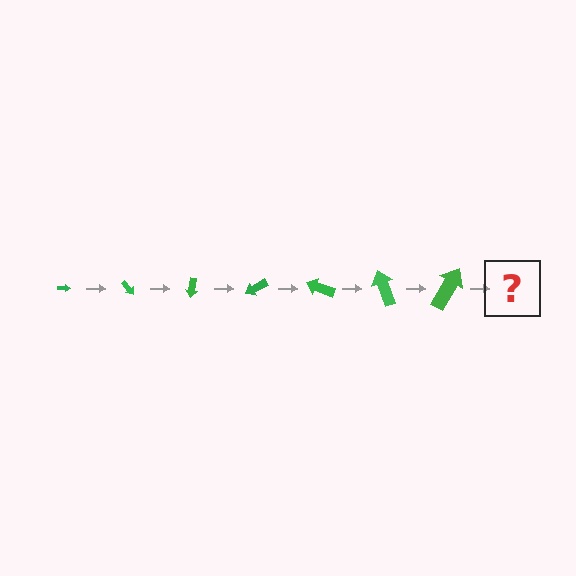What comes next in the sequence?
The next element should be an arrow, larger than the previous one and rotated 350 degrees from the start.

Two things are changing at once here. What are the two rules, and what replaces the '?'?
The two rules are that the arrow grows larger each step and it rotates 50 degrees each step. The '?' should be an arrow, larger than the previous one and rotated 350 degrees from the start.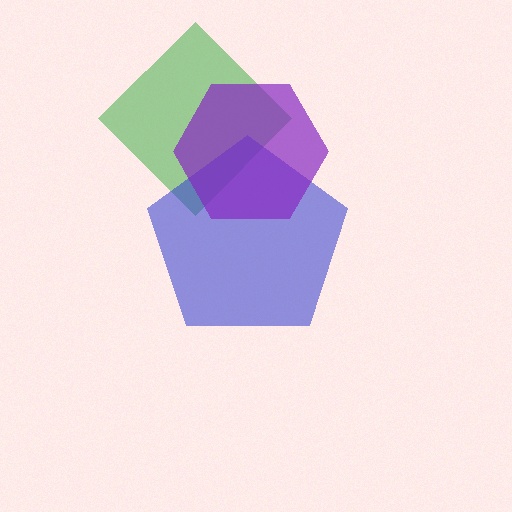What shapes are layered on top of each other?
The layered shapes are: a green diamond, a blue pentagon, a purple hexagon.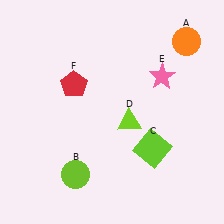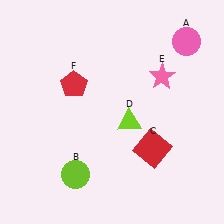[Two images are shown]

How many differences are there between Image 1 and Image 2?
There are 2 differences between the two images.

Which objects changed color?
A changed from orange to pink. C changed from lime to red.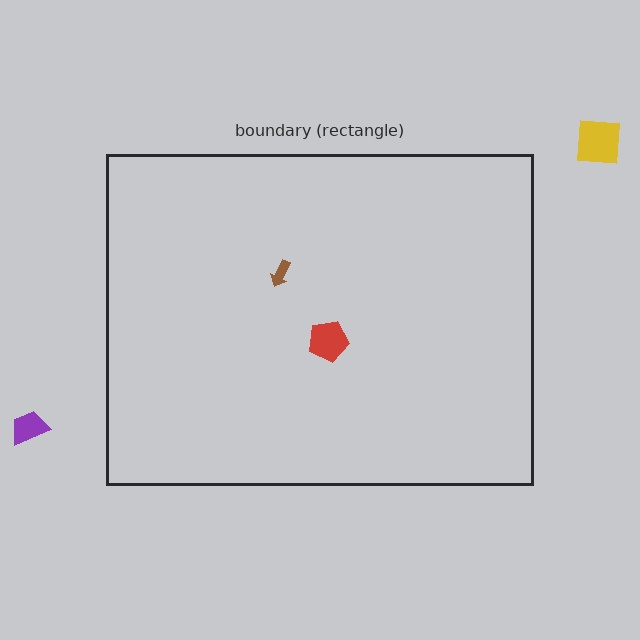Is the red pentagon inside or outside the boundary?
Inside.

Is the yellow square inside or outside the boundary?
Outside.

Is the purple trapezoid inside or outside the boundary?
Outside.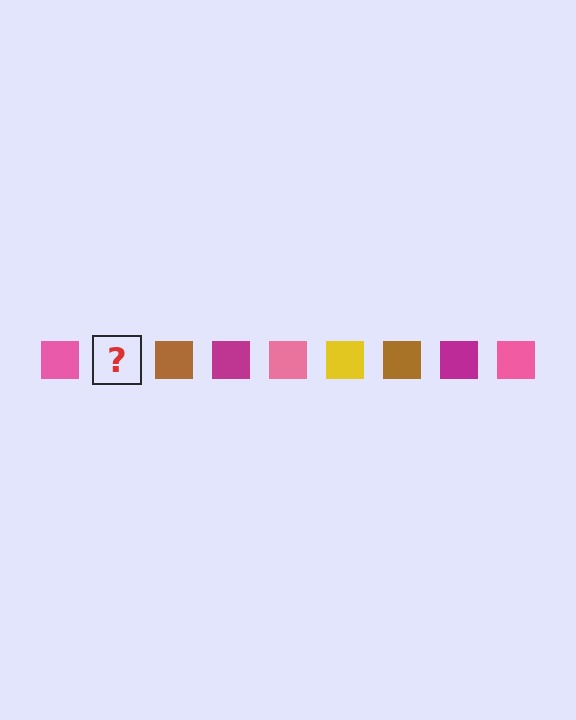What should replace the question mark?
The question mark should be replaced with a yellow square.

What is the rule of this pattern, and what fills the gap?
The rule is that the pattern cycles through pink, yellow, brown, magenta squares. The gap should be filled with a yellow square.